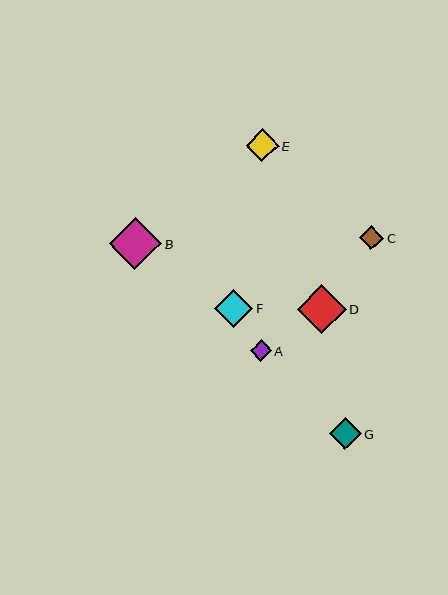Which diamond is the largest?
Diamond B is the largest with a size of approximately 52 pixels.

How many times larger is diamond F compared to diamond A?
Diamond F is approximately 1.8 times the size of diamond A.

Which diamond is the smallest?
Diamond A is the smallest with a size of approximately 21 pixels.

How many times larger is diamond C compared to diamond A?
Diamond C is approximately 1.1 times the size of diamond A.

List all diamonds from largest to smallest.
From largest to smallest: B, D, F, E, G, C, A.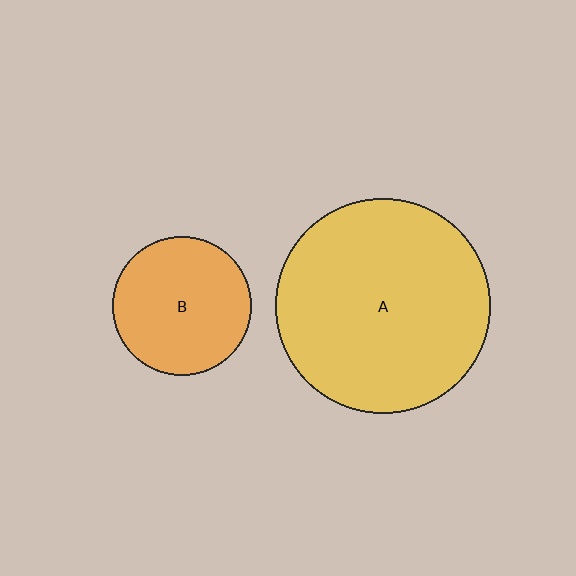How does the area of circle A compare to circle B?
Approximately 2.4 times.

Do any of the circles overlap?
No, none of the circles overlap.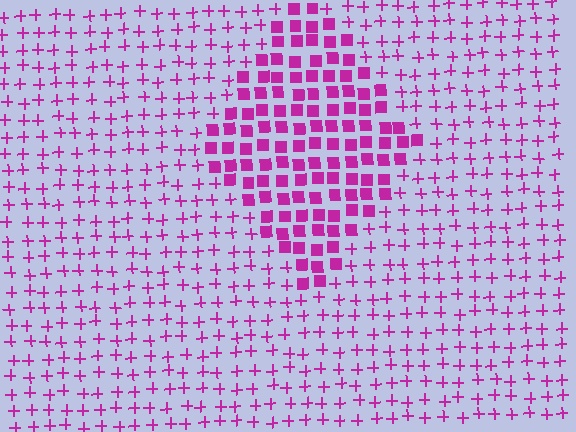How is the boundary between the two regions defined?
The boundary is defined by a change in element shape: squares inside vs. plus signs outside. All elements share the same color and spacing.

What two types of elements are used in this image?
The image uses squares inside the diamond region and plus signs outside it.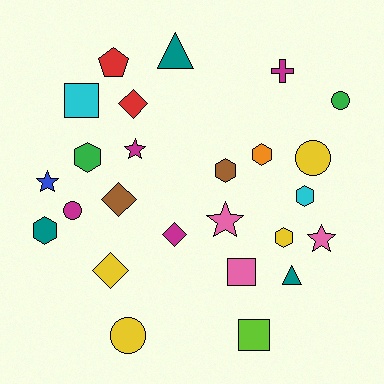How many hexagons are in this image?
There are 6 hexagons.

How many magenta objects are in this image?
There are 4 magenta objects.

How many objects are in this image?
There are 25 objects.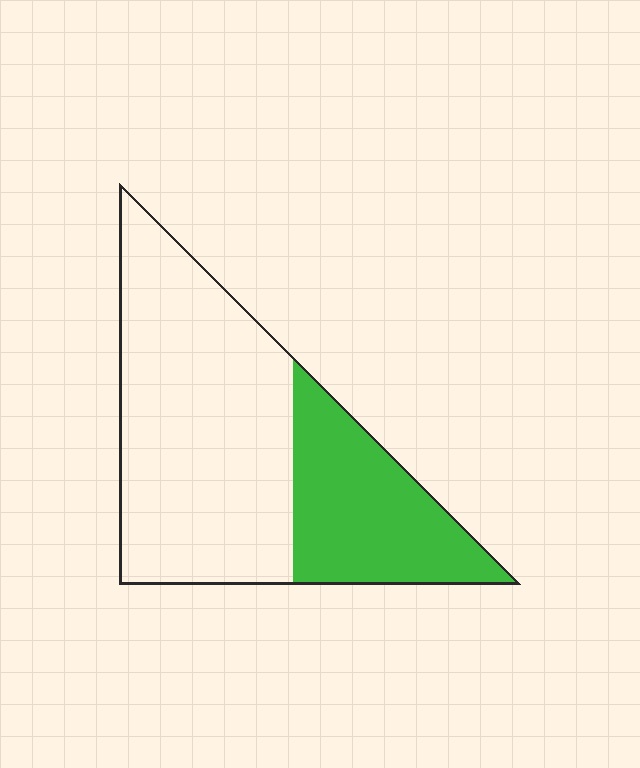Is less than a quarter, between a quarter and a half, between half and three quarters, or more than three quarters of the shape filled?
Between a quarter and a half.